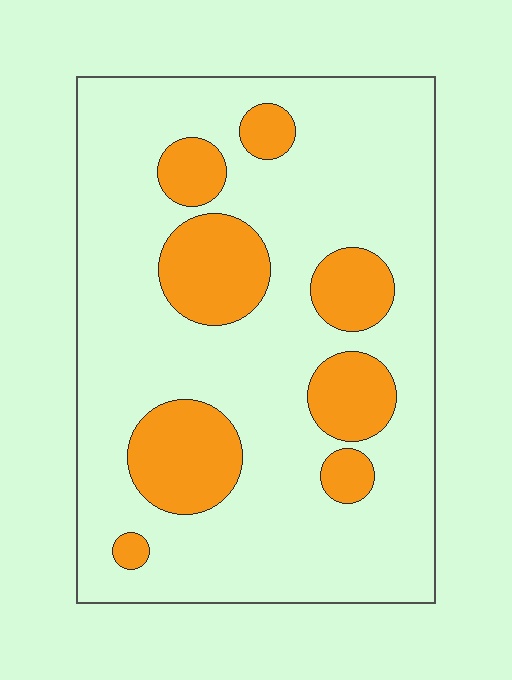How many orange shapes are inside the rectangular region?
8.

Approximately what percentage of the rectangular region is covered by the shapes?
Approximately 20%.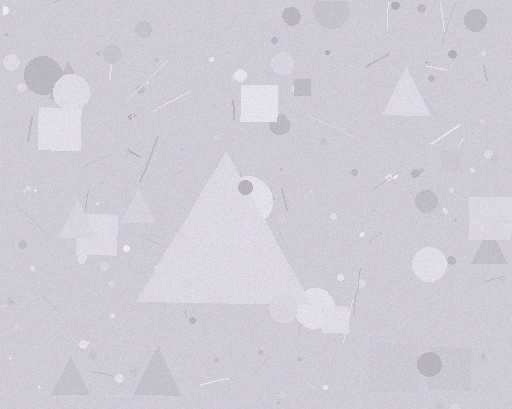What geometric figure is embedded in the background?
A triangle is embedded in the background.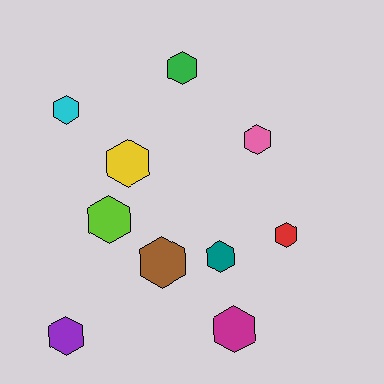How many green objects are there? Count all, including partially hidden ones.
There is 1 green object.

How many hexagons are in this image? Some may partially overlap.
There are 10 hexagons.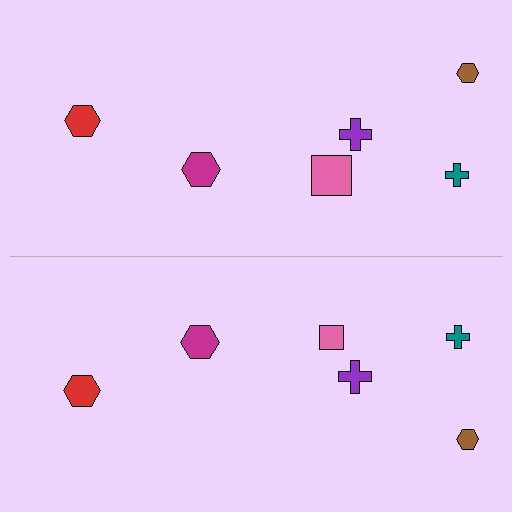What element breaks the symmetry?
The pink square on the bottom side has a different size than its mirror counterpart.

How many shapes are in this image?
There are 12 shapes in this image.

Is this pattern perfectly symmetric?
No, the pattern is not perfectly symmetric. The pink square on the bottom side has a different size than its mirror counterpart.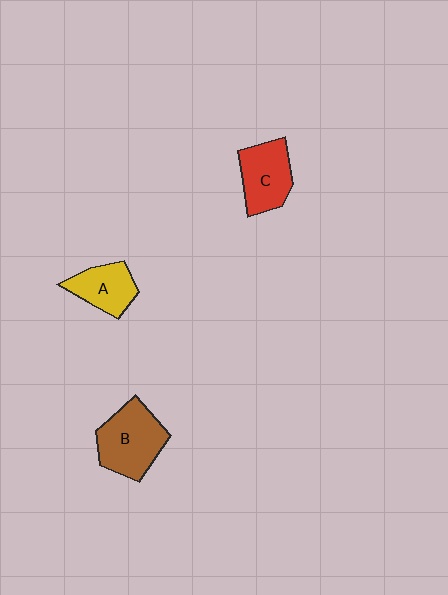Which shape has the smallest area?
Shape A (yellow).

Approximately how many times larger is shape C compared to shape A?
Approximately 1.2 times.